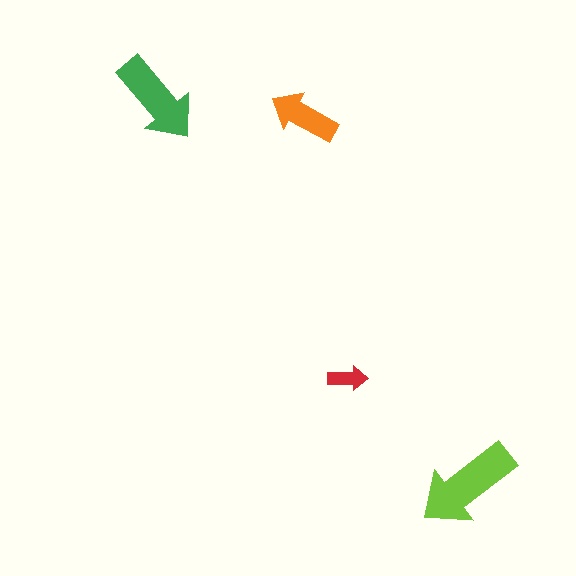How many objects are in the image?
There are 4 objects in the image.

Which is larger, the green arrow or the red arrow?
The green one.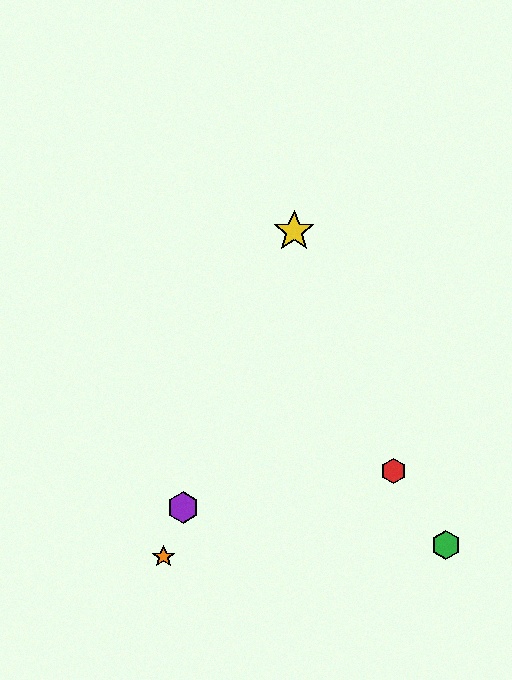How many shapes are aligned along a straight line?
4 shapes (the blue hexagon, the yellow star, the purple hexagon, the orange star) are aligned along a straight line.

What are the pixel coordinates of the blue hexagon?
The blue hexagon is at (184, 505).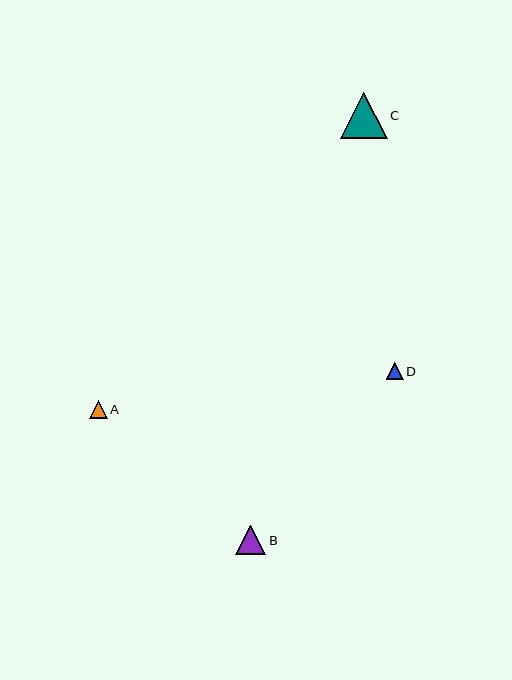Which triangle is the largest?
Triangle C is the largest with a size of approximately 47 pixels.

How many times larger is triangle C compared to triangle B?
Triangle C is approximately 1.6 times the size of triangle B.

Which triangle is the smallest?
Triangle D is the smallest with a size of approximately 17 pixels.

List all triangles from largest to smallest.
From largest to smallest: C, B, A, D.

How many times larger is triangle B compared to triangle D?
Triangle B is approximately 1.7 times the size of triangle D.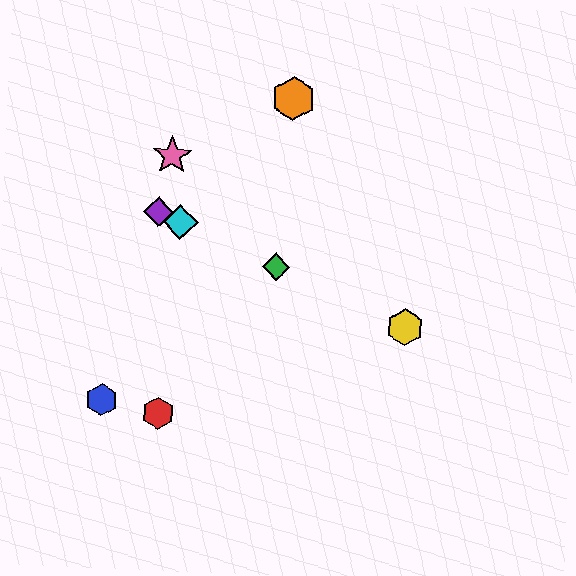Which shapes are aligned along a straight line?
The green diamond, the yellow hexagon, the purple diamond, the cyan diamond are aligned along a straight line.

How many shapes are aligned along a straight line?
4 shapes (the green diamond, the yellow hexagon, the purple diamond, the cyan diamond) are aligned along a straight line.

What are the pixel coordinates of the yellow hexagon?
The yellow hexagon is at (405, 327).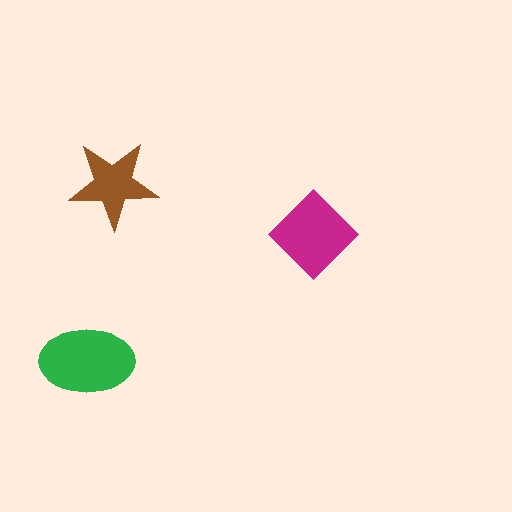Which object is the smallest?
The brown star.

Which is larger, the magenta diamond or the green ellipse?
The green ellipse.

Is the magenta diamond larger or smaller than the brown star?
Larger.